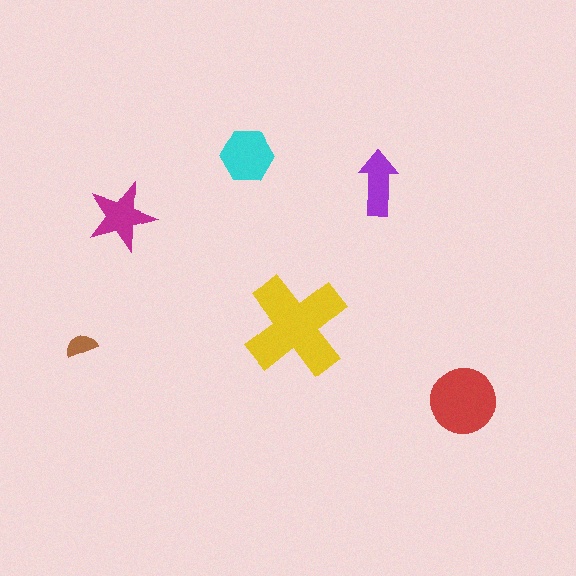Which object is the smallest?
The brown semicircle.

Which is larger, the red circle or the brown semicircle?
The red circle.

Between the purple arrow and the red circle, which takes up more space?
The red circle.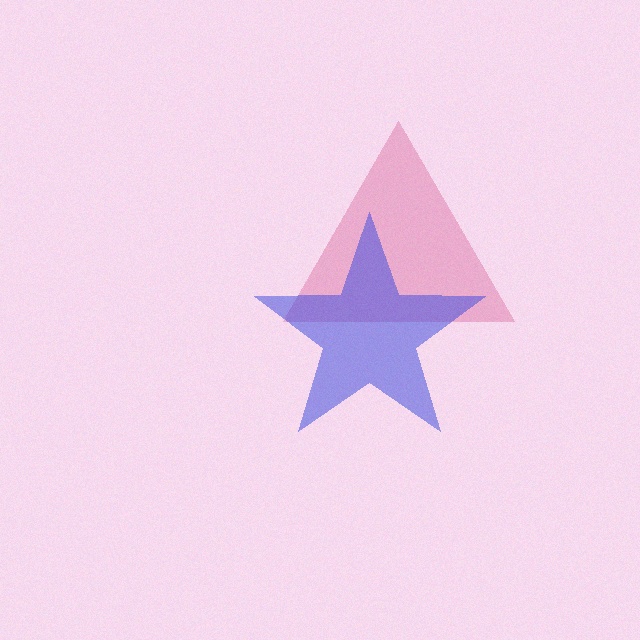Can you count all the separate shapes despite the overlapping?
Yes, there are 2 separate shapes.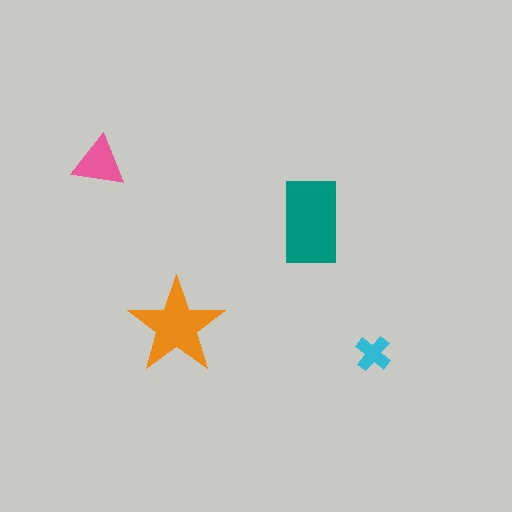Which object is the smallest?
The cyan cross.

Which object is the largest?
The teal rectangle.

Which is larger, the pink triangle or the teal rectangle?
The teal rectangle.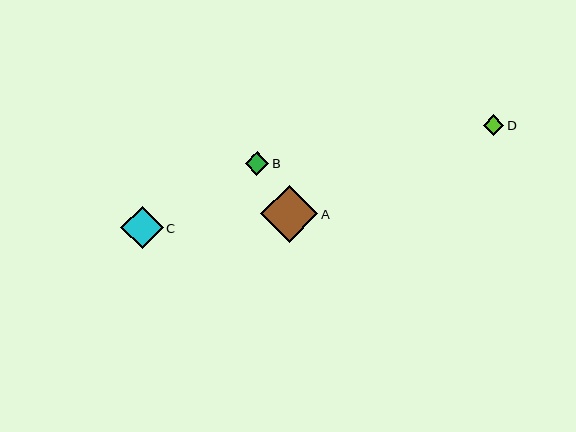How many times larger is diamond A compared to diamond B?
Diamond A is approximately 2.4 times the size of diamond B.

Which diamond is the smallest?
Diamond D is the smallest with a size of approximately 20 pixels.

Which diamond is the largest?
Diamond A is the largest with a size of approximately 57 pixels.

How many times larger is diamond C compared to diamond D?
Diamond C is approximately 2.1 times the size of diamond D.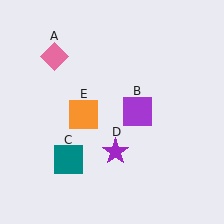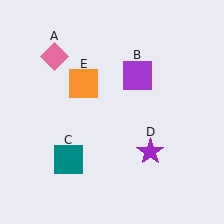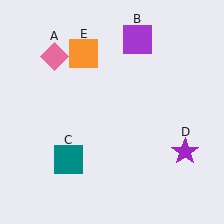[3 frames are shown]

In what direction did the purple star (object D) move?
The purple star (object D) moved right.